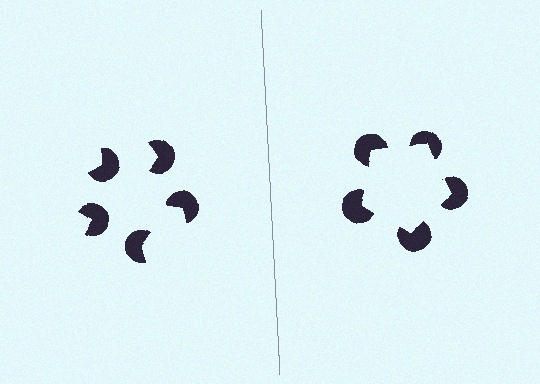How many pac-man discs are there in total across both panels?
10 — 5 on each side.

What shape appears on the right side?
An illusory pentagon.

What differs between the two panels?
The pac-man discs are positioned identically on both sides; only the wedge orientations differ. On the right they align to a pentagon; on the left they are misaligned.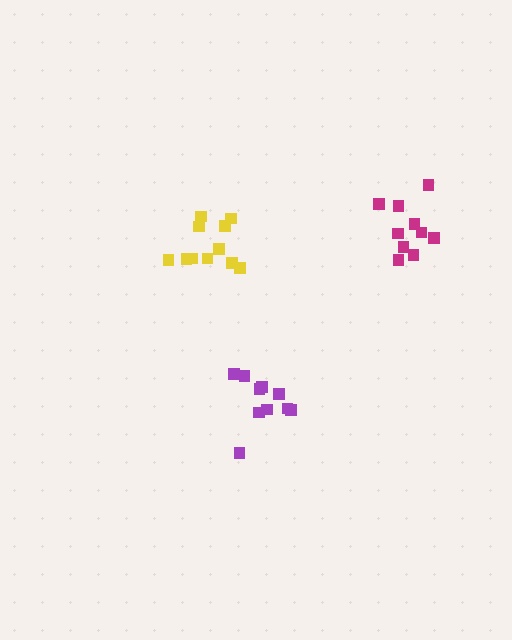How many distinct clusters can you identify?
There are 3 distinct clusters.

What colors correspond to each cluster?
The clusters are colored: magenta, yellow, purple.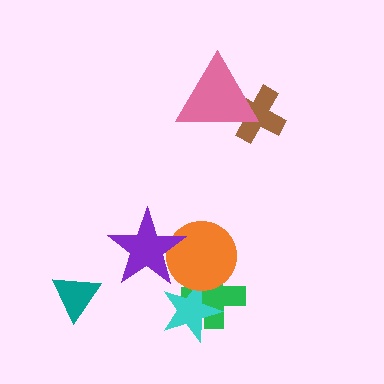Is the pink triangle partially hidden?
No, no other shape covers it.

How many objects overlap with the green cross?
2 objects overlap with the green cross.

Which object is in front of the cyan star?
The orange circle is in front of the cyan star.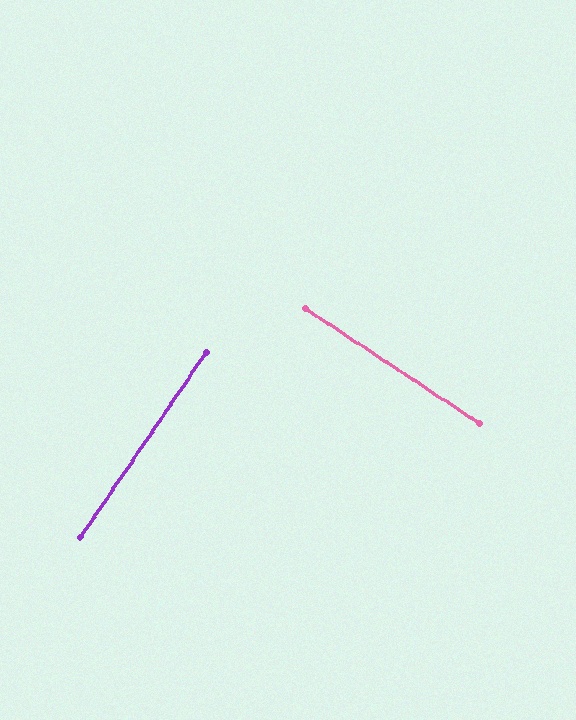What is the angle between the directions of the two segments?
Approximately 89 degrees.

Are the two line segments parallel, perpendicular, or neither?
Perpendicular — they meet at approximately 89°.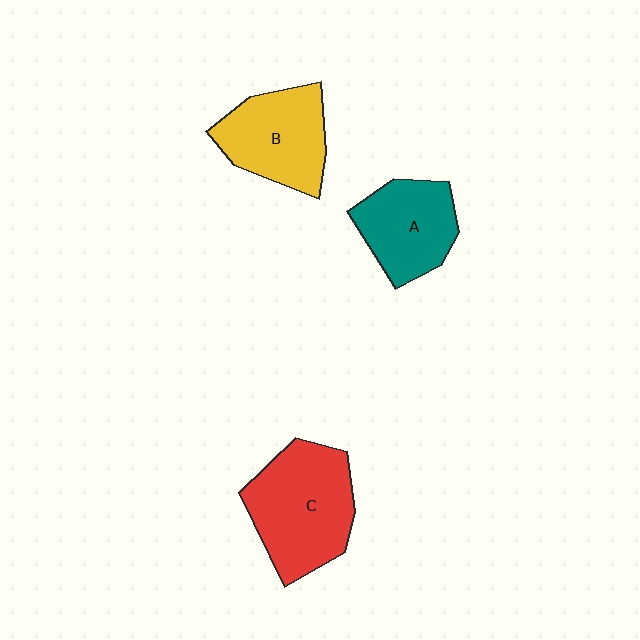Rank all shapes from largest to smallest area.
From largest to smallest: C (red), B (yellow), A (teal).